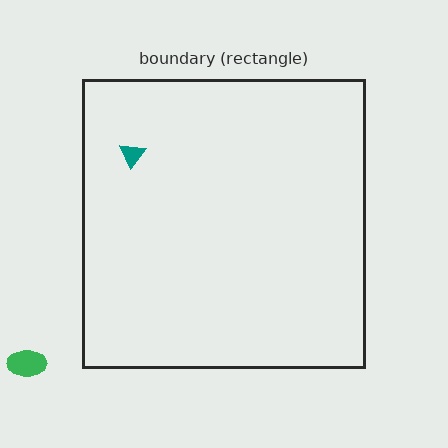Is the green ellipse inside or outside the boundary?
Outside.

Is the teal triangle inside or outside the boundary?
Inside.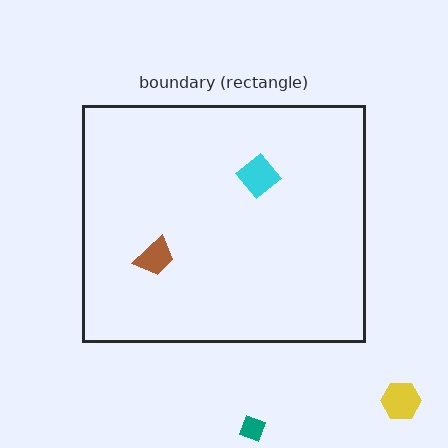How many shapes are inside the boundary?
2 inside, 2 outside.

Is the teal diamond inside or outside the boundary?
Outside.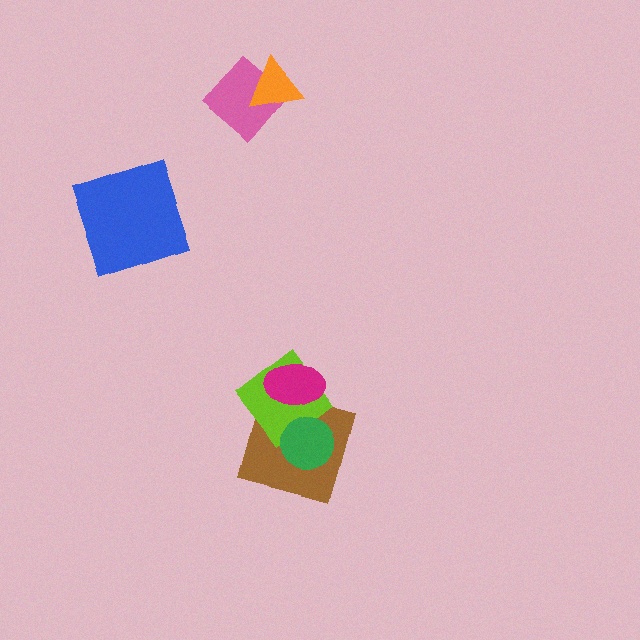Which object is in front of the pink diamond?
The orange triangle is in front of the pink diamond.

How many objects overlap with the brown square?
3 objects overlap with the brown square.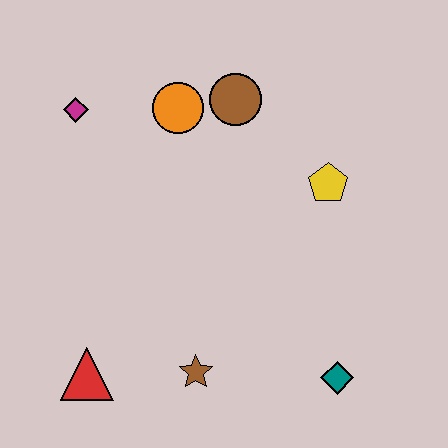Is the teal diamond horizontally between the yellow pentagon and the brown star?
No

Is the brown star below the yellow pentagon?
Yes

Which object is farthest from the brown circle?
The red triangle is farthest from the brown circle.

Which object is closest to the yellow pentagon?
The brown circle is closest to the yellow pentagon.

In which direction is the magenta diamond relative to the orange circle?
The magenta diamond is to the left of the orange circle.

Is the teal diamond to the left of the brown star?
No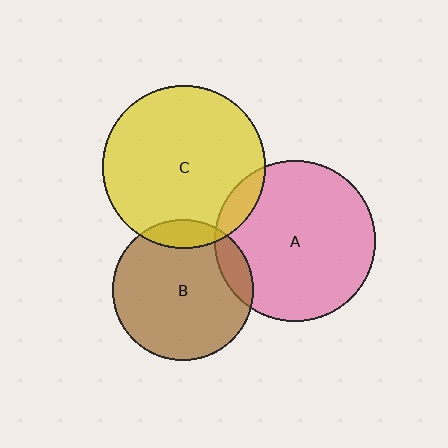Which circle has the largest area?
Circle C (yellow).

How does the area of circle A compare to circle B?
Approximately 1.3 times.